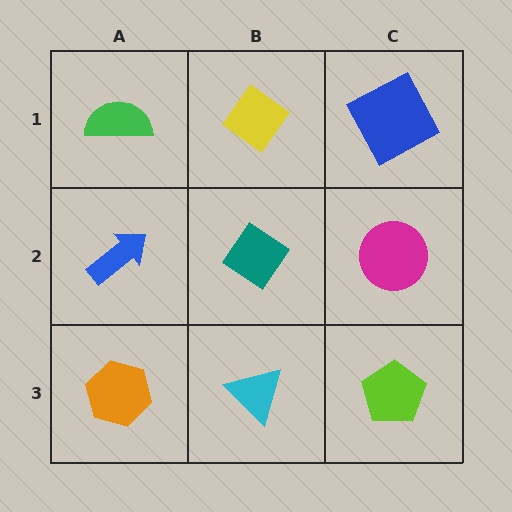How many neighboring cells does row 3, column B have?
3.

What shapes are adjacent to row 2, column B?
A yellow diamond (row 1, column B), a cyan triangle (row 3, column B), a blue arrow (row 2, column A), a magenta circle (row 2, column C).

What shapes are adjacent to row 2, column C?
A blue square (row 1, column C), a lime pentagon (row 3, column C), a teal diamond (row 2, column B).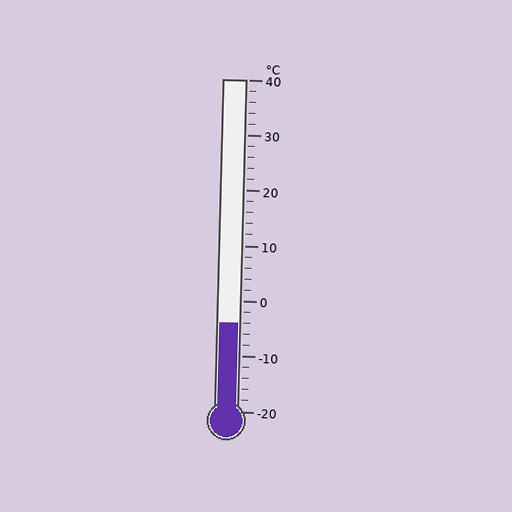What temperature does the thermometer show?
The thermometer shows approximately -4°C.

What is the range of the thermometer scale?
The thermometer scale ranges from -20°C to 40°C.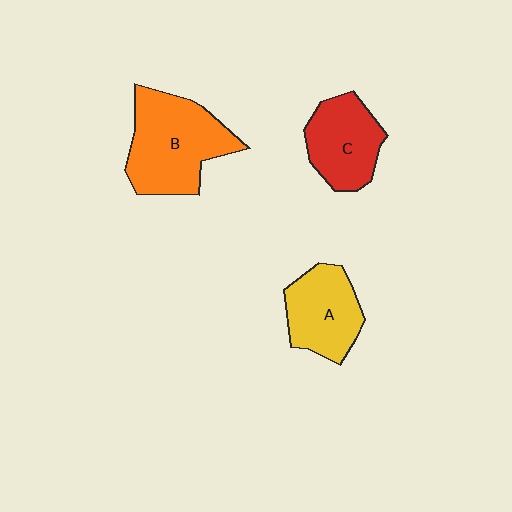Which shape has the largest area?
Shape B (orange).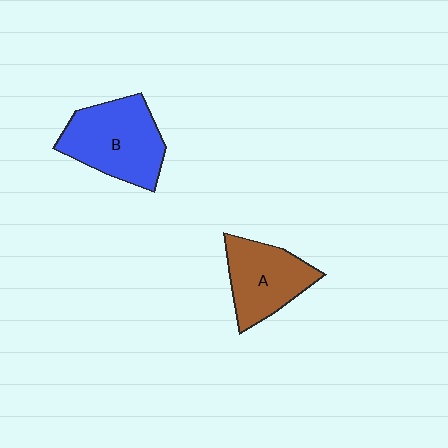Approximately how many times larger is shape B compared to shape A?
Approximately 1.2 times.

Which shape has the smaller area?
Shape A (brown).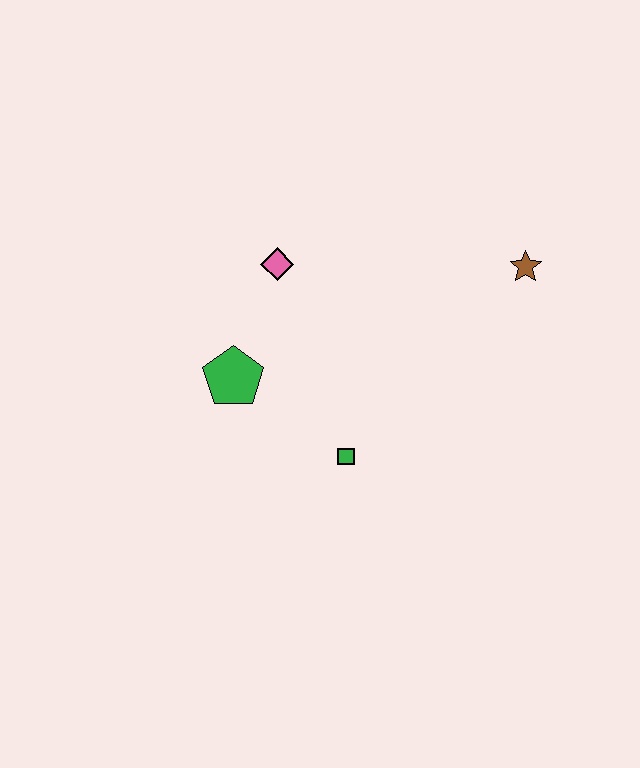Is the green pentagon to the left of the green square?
Yes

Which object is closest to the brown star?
The pink diamond is closest to the brown star.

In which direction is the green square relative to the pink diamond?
The green square is below the pink diamond.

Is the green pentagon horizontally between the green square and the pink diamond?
No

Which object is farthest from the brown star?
The green pentagon is farthest from the brown star.